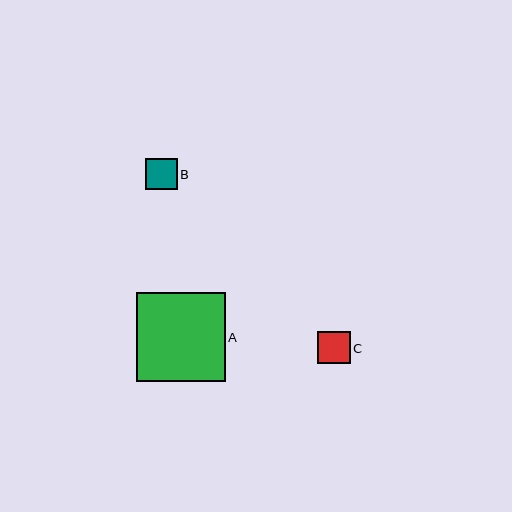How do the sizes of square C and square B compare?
Square C and square B are approximately the same size.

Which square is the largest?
Square A is the largest with a size of approximately 88 pixels.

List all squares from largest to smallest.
From largest to smallest: A, C, B.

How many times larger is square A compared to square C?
Square A is approximately 2.7 times the size of square C.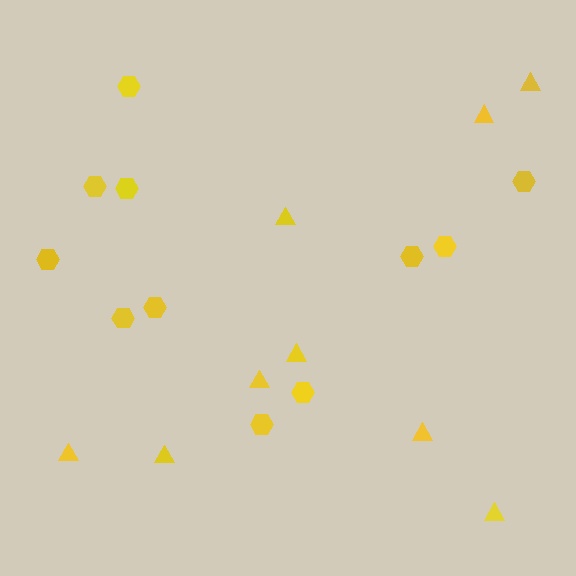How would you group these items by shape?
There are 2 groups: one group of triangles (9) and one group of hexagons (11).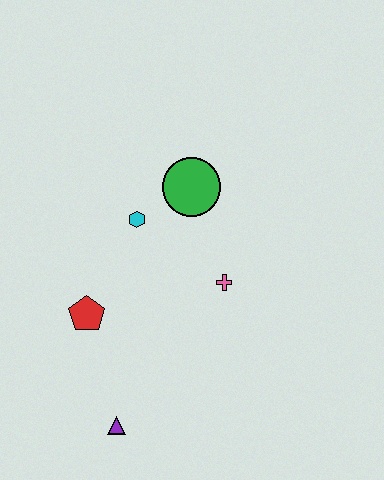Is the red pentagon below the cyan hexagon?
Yes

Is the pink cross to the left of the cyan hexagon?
No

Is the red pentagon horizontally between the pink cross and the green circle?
No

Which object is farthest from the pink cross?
The purple triangle is farthest from the pink cross.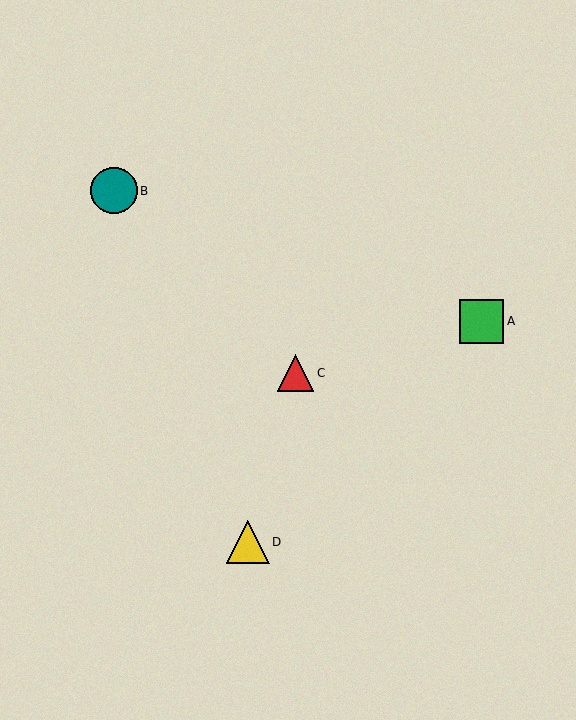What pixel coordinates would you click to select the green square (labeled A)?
Click at (482, 321) to select the green square A.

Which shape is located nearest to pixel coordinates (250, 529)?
The yellow triangle (labeled D) at (248, 542) is nearest to that location.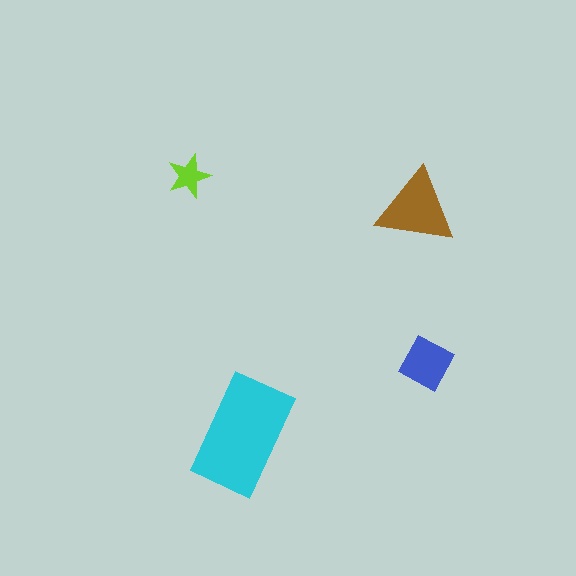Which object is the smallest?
The lime star.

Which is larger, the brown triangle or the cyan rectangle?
The cyan rectangle.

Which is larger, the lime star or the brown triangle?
The brown triangle.